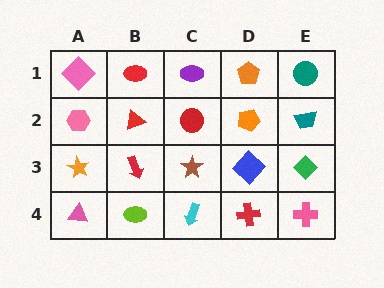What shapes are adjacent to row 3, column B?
A red triangle (row 2, column B), a lime ellipse (row 4, column B), an orange star (row 3, column A), a brown star (row 3, column C).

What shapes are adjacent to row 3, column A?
A pink hexagon (row 2, column A), a pink triangle (row 4, column A), a red arrow (row 3, column B).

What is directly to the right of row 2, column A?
A red triangle.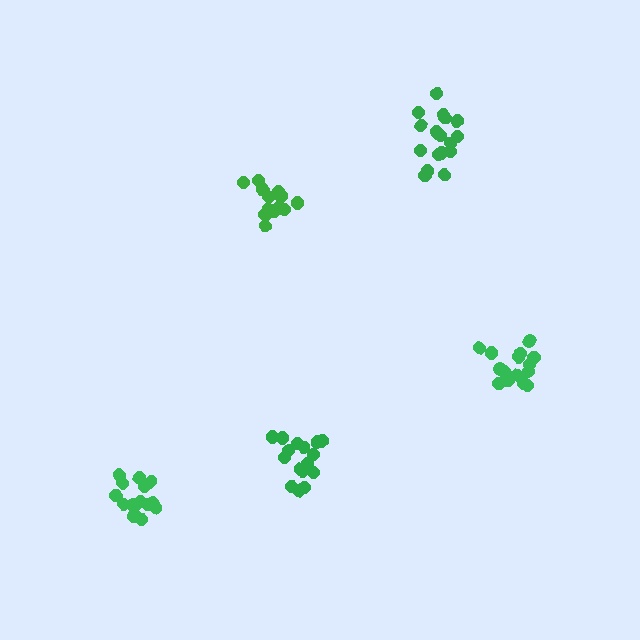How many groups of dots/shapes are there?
There are 5 groups.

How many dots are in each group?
Group 1: 16 dots, Group 2: 14 dots, Group 3: 17 dots, Group 4: 16 dots, Group 5: 18 dots (81 total).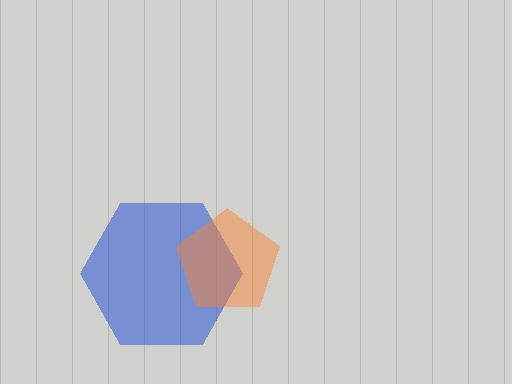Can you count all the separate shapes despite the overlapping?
Yes, there are 2 separate shapes.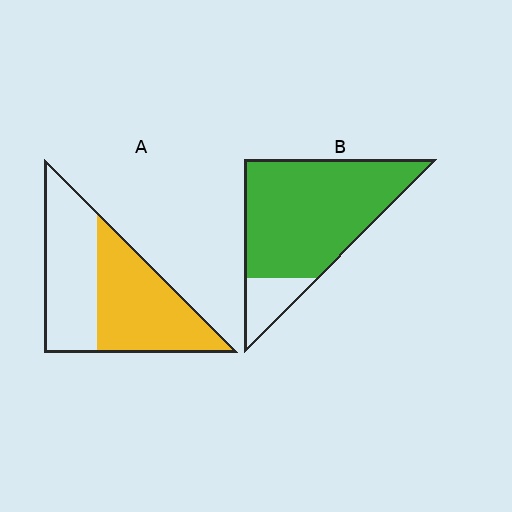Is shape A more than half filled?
Roughly half.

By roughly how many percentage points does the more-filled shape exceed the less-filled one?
By roughly 30 percentage points (B over A).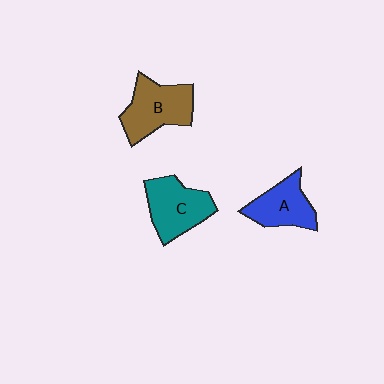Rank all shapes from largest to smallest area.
From largest to smallest: B (brown), C (teal), A (blue).